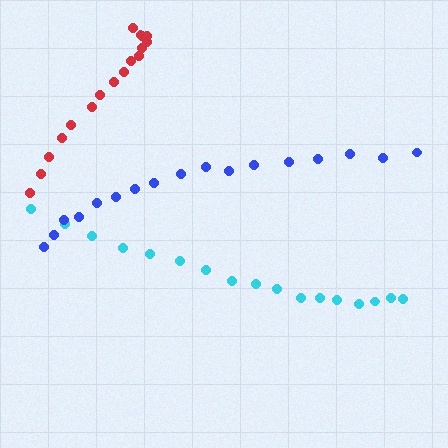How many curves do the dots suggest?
There are 3 distinct paths.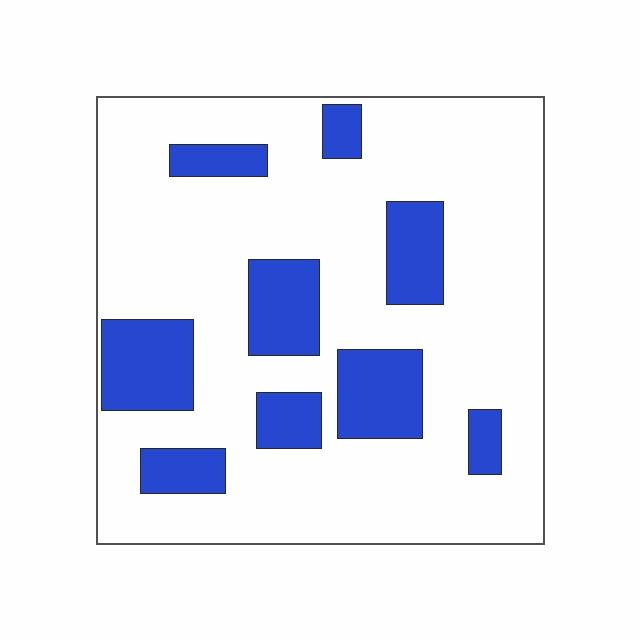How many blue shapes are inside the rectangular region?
9.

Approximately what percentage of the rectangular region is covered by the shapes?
Approximately 20%.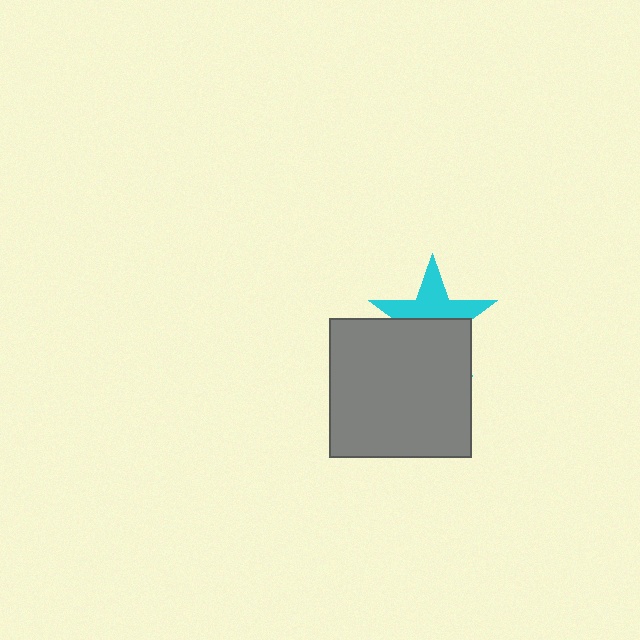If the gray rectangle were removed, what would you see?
You would see the complete cyan star.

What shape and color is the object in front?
The object in front is a gray rectangle.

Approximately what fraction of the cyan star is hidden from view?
Roughly 51% of the cyan star is hidden behind the gray rectangle.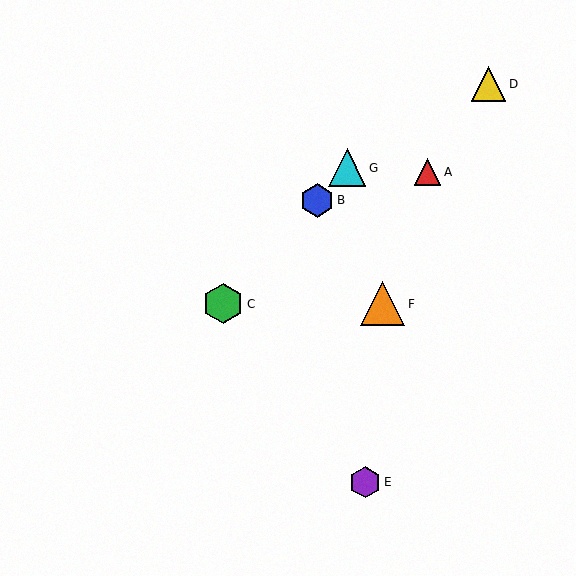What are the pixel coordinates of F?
Object F is at (383, 304).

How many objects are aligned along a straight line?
3 objects (B, C, G) are aligned along a straight line.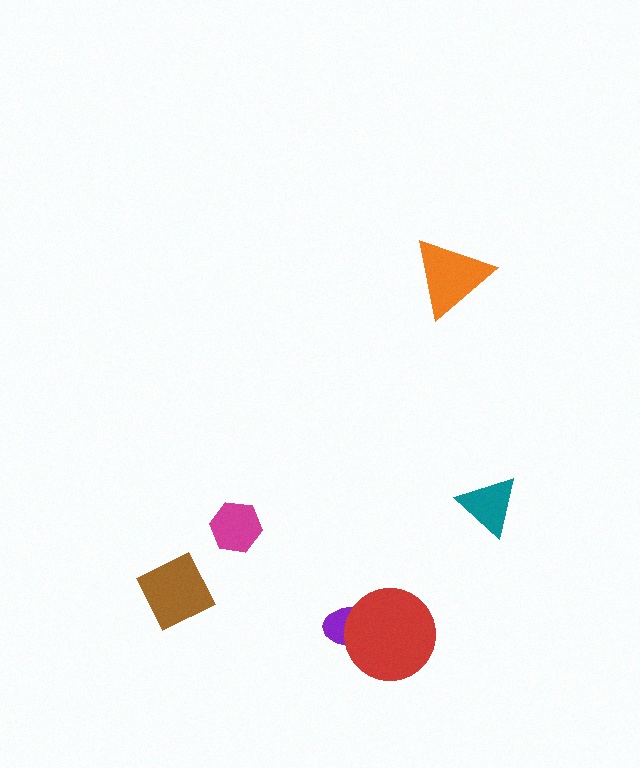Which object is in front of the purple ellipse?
The red circle is in front of the purple ellipse.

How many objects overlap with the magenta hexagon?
0 objects overlap with the magenta hexagon.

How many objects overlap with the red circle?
1 object overlaps with the red circle.